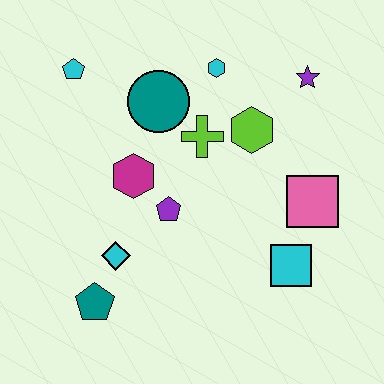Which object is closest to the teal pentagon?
The cyan diamond is closest to the teal pentagon.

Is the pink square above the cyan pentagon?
No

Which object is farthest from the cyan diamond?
The purple star is farthest from the cyan diamond.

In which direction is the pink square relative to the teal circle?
The pink square is to the right of the teal circle.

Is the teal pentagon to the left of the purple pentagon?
Yes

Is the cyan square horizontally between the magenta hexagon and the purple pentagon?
No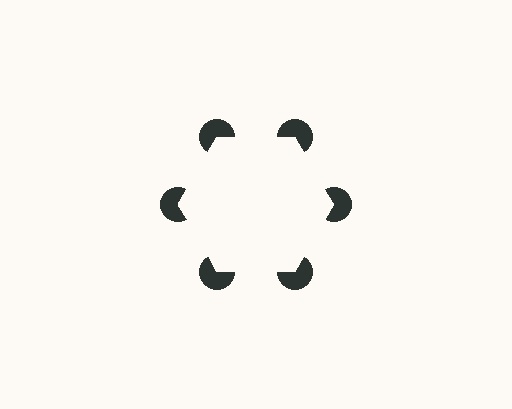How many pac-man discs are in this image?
There are 6 — one at each vertex of the illusory hexagon.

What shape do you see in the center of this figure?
An illusory hexagon — its edges are inferred from the aligned wedge cuts in the pac-man discs, not physically drawn.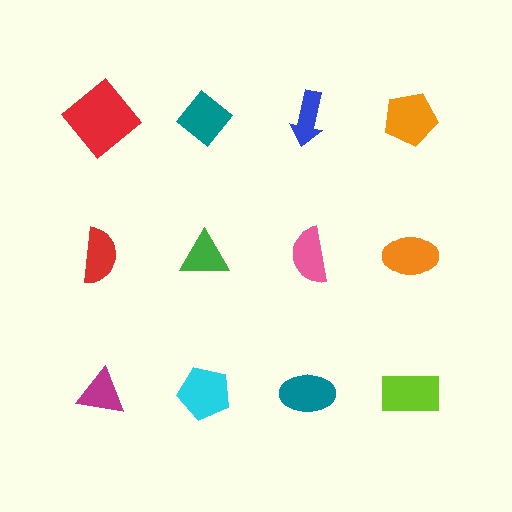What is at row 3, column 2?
A cyan pentagon.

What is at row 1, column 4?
An orange pentagon.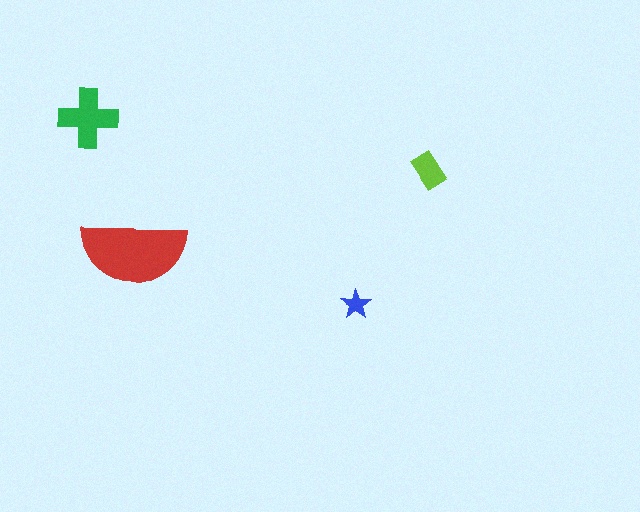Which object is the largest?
The red semicircle.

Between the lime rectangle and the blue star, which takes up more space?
The lime rectangle.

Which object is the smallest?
The blue star.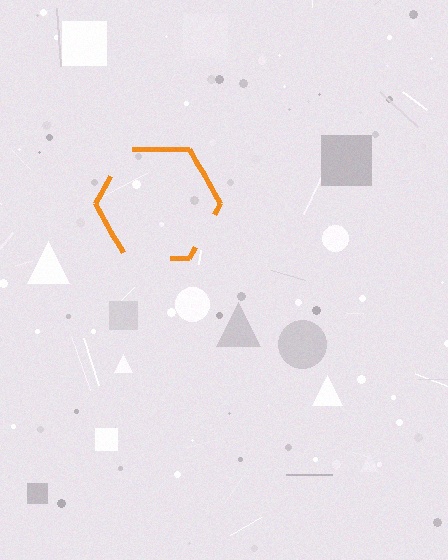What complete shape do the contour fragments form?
The contour fragments form a hexagon.